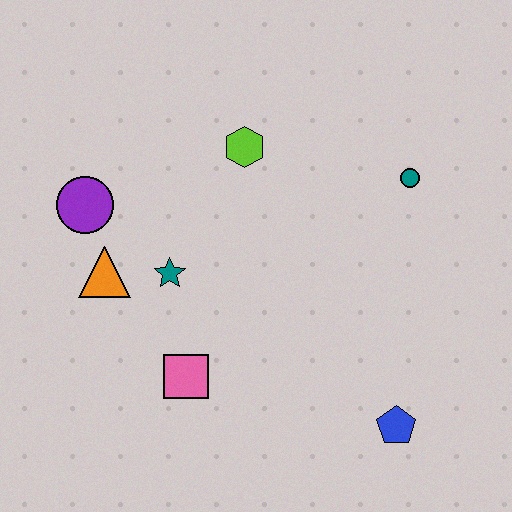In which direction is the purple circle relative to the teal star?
The purple circle is to the left of the teal star.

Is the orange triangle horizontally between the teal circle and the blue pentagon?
No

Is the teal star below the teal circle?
Yes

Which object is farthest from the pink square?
The teal circle is farthest from the pink square.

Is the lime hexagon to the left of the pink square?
No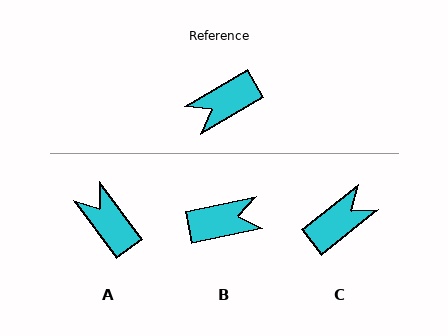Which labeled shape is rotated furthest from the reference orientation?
C, about 171 degrees away.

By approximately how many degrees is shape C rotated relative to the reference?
Approximately 171 degrees clockwise.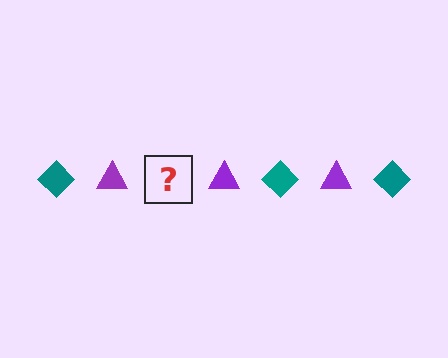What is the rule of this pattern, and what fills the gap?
The rule is that the pattern alternates between teal diamond and purple triangle. The gap should be filled with a teal diamond.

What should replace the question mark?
The question mark should be replaced with a teal diamond.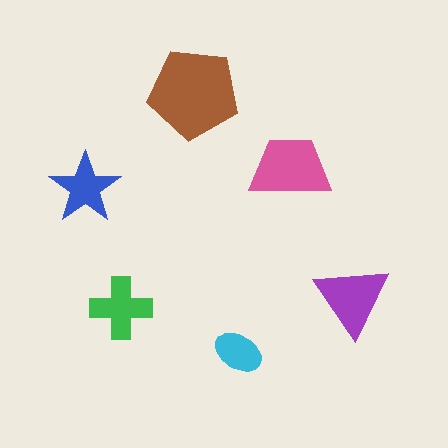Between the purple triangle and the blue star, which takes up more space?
The purple triangle.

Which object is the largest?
The brown pentagon.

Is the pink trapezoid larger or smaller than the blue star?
Larger.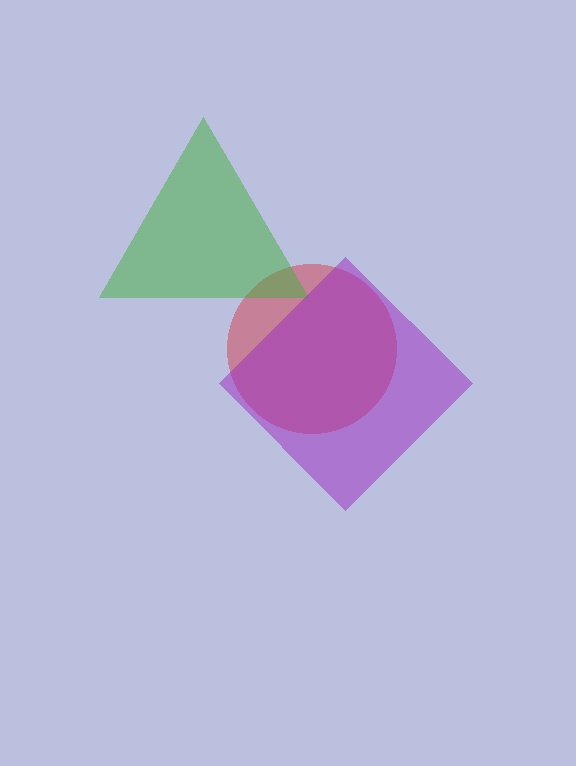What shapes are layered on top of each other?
The layered shapes are: a red circle, a green triangle, a purple diamond.